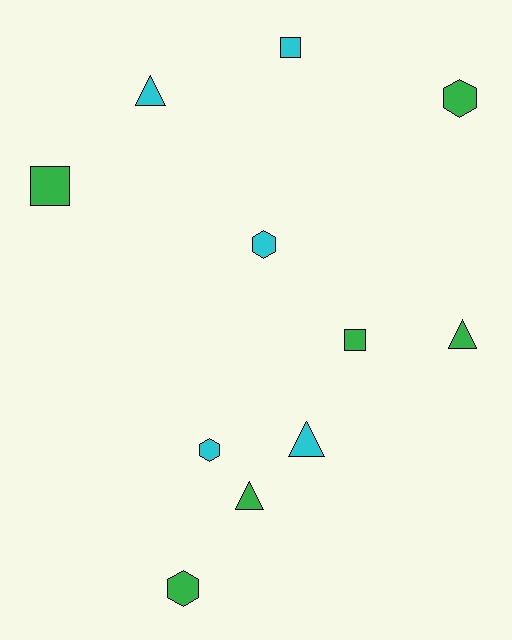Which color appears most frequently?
Green, with 6 objects.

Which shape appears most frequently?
Hexagon, with 4 objects.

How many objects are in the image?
There are 11 objects.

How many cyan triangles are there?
There are 2 cyan triangles.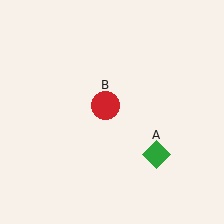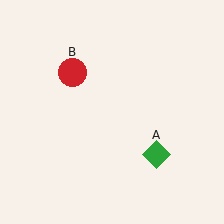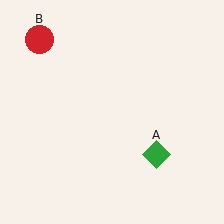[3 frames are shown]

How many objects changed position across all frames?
1 object changed position: red circle (object B).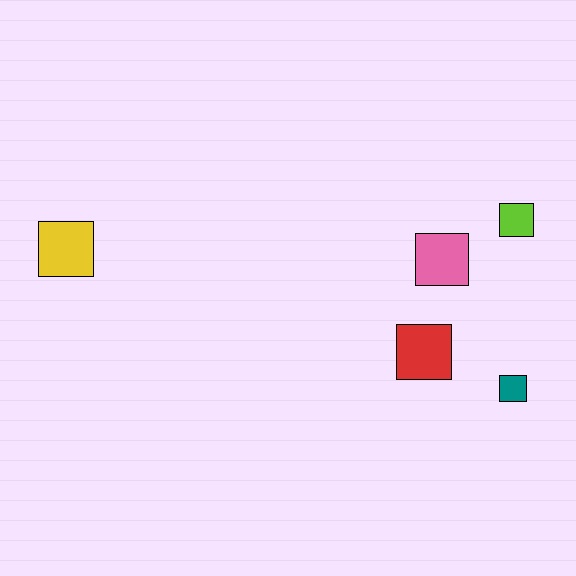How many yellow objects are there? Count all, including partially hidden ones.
There is 1 yellow object.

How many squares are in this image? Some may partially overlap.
There are 5 squares.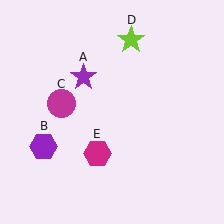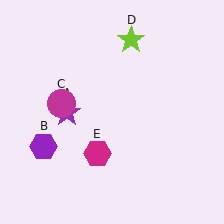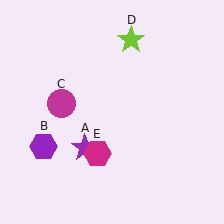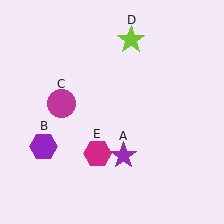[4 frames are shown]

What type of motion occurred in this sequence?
The purple star (object A) rotated counterclockwise around the center of the scene.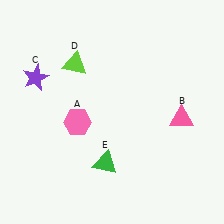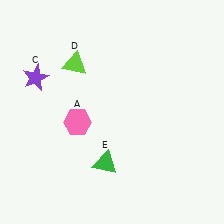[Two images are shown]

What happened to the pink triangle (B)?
The pink triangle (B) was removed in Image 2. It was in the bottom-right area of Image 1.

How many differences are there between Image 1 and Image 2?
There is 1 difference between the two images.